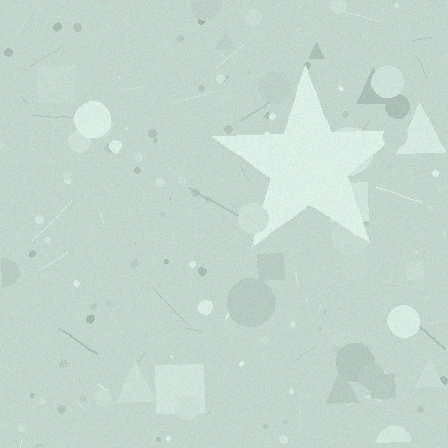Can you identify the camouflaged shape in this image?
The camouflaged shape is a star.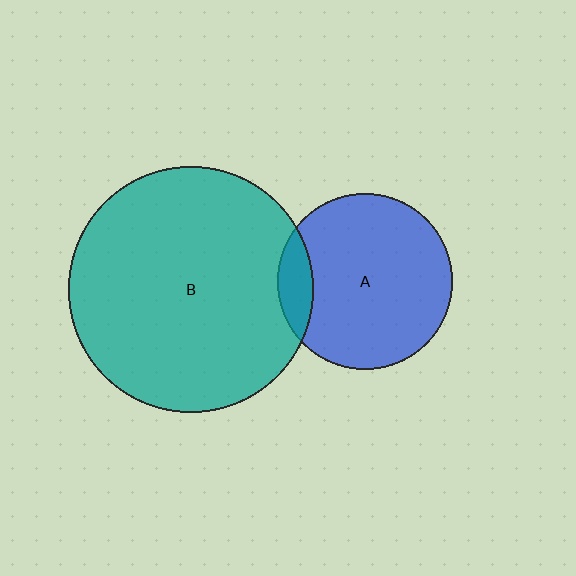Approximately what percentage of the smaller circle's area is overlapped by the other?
Approximately 10%.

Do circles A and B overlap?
Yes.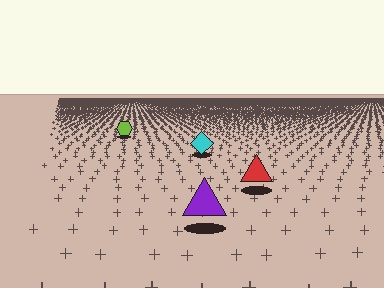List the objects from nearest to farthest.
From nearest to farthest: the purple triangle, the red triangle, the cyan diamond, the lime hexagon.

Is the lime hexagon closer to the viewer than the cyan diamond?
No. The cyan diamond is closer — you can tell from the texture gradient: the ground texture is coarser near it.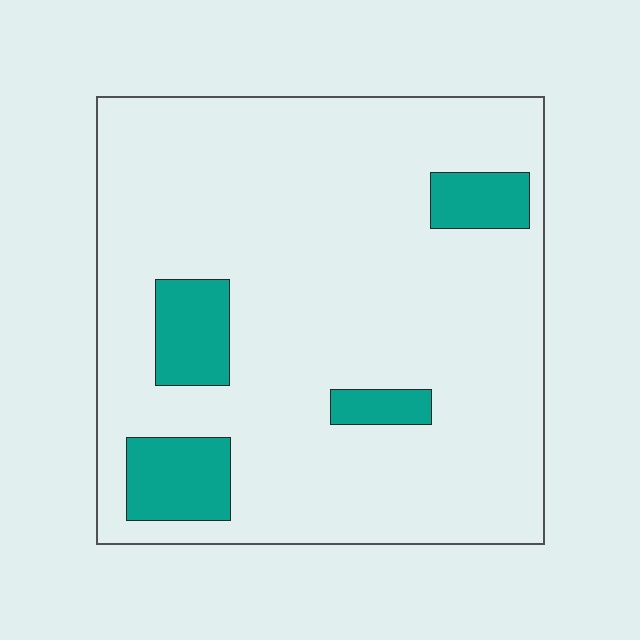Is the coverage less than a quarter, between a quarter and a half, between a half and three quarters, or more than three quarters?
Less than a quarter.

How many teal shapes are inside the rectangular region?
4.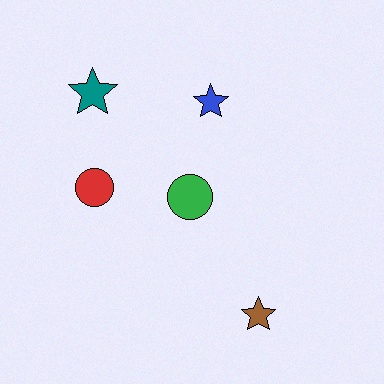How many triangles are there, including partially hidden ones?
There are no triangles.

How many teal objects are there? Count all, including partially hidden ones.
There is 1 teal object.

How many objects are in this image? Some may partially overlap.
There are 5 objects.